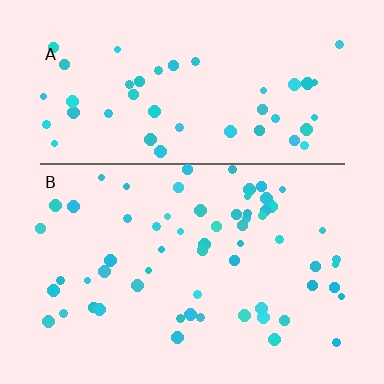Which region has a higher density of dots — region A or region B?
B (the bottom).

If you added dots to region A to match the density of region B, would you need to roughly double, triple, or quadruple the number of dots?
Approximately double.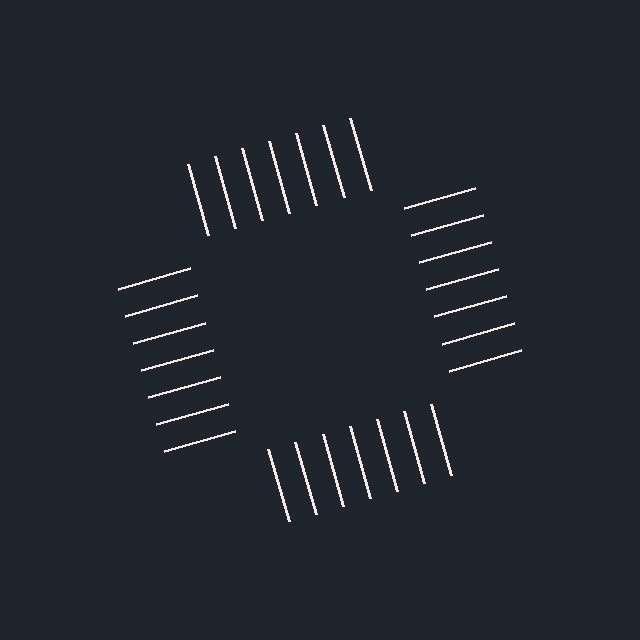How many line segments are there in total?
28 — 7 along each of the 4 edges.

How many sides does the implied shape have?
4 sides — the line-ends trace a square.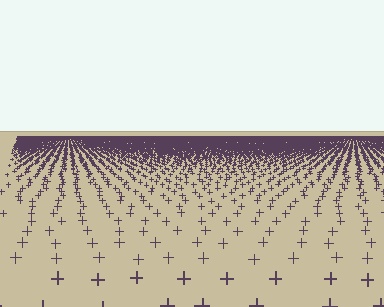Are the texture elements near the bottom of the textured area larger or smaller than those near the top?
Larger. Near the bottom, elements are closer to the viewer and appear at a bigger on-screen size.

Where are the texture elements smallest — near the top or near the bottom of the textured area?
Near the top.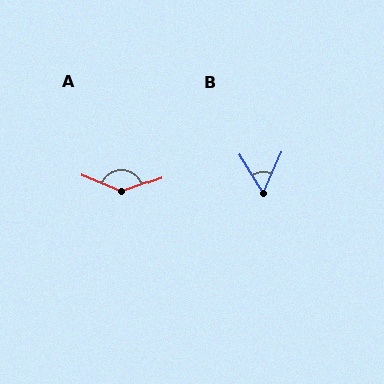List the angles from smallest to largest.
B (55°), A (138°).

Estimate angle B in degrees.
Approximately 55 degrees.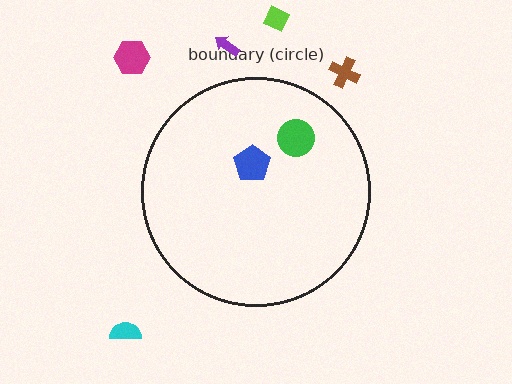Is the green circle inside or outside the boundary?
Inside.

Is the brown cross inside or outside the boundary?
Outside.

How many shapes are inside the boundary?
2 inside, 5 outside.